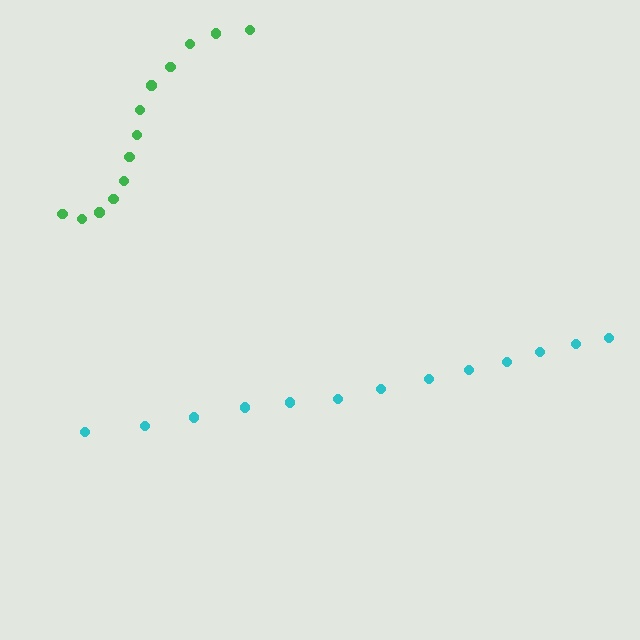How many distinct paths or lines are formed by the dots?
There are 2 distinct paths.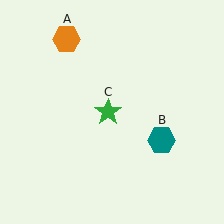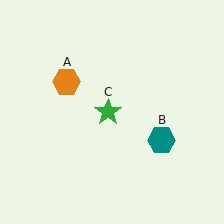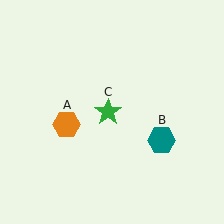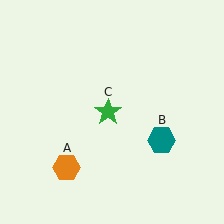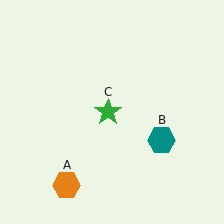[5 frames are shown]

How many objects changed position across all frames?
1 object changed position: orange hexagon (object A).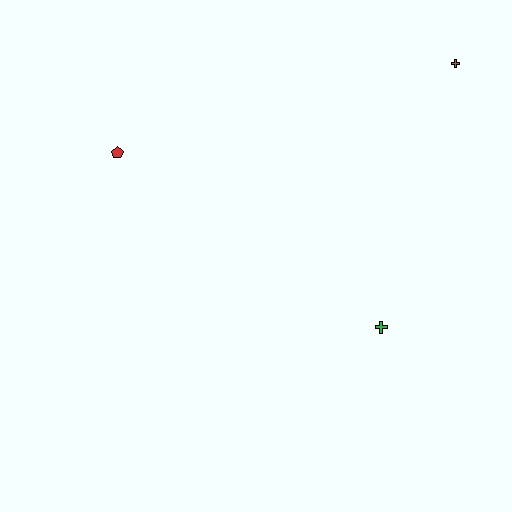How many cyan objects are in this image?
There are no cyan objects.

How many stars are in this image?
There are no stars.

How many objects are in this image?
There are 3 objects.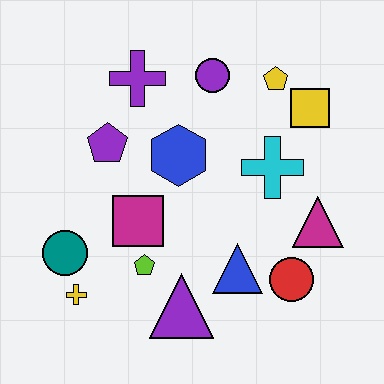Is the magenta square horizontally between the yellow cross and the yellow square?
Yes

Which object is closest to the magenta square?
The lime pentagon is closest to the magenta square.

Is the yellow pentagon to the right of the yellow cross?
Yes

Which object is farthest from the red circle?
The purple cross is farthest from the red circle.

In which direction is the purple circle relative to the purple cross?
The purple circle is to the right of the purple cross.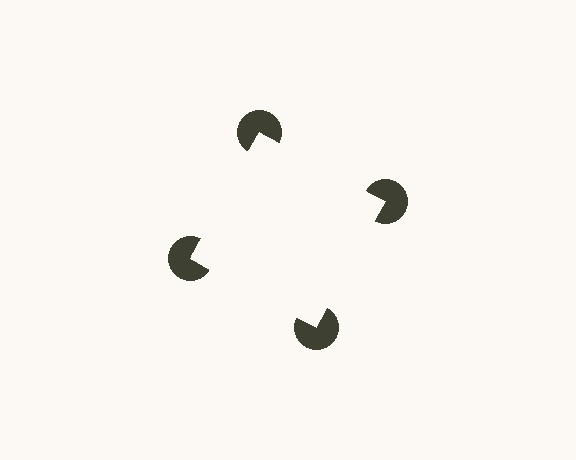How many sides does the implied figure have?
4 sides.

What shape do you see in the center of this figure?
An illusory square — its edges are inferred from the aligned wedge cuts in the pac-man discs, not physically drawn.